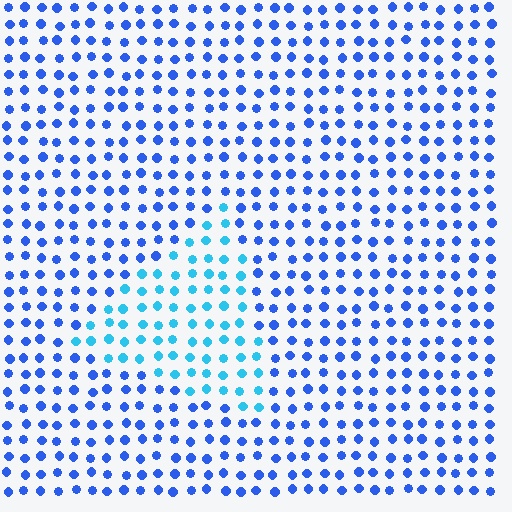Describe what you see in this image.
The image is filled with small blue elements in a uniform arrangement. A triangle-shaped region is visible where the elements are tinted to a slightly different hue, forming a subtle color boundary.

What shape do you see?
I see a triangle.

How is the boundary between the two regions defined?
The boundary is defined purely by a slight shift in hue (about 33 degrees). Spacing, size, and orientation are identical on both sides.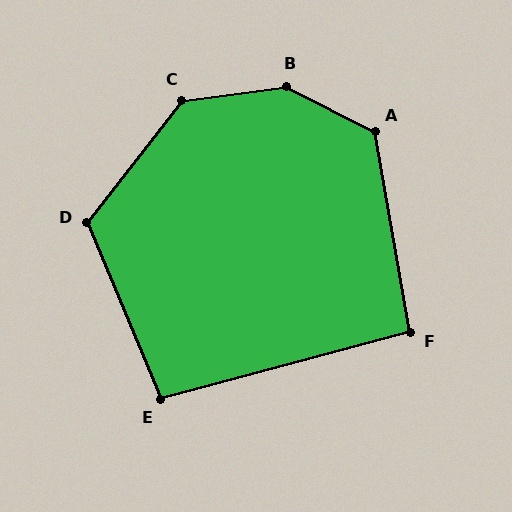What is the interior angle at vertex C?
Approximately 135 degrees (obtuse).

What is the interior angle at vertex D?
Approximately 120 degrees (obtuse).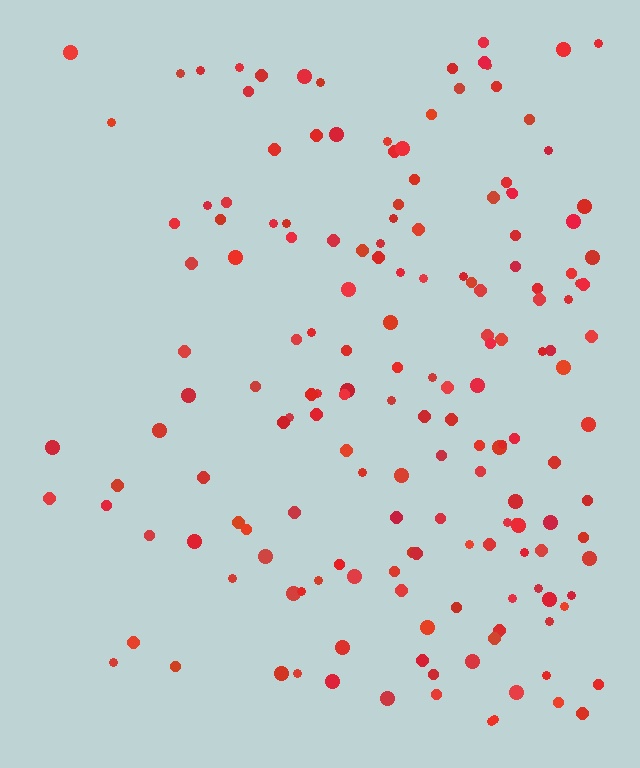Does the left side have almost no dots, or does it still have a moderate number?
Still a moderate number, just noticeably fewer than the right.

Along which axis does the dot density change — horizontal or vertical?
Horizontal.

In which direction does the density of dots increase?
From left to right, with the right side densest.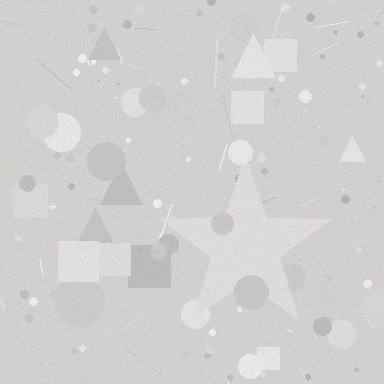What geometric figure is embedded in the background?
A star is embedded in the background.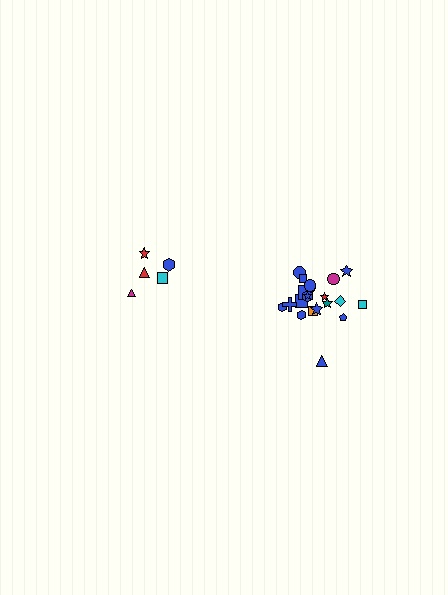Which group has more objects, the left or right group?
The right group.